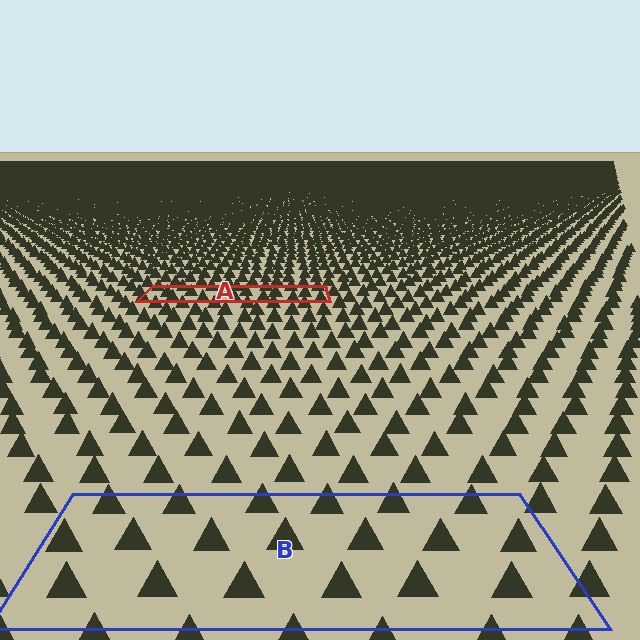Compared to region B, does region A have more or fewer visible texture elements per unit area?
Region A has more texture elements per unit area — they are packed more densely because it is farther away.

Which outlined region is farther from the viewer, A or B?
Region A is farther from the viewer — the texture elements inside it appear smaller and more densely packed.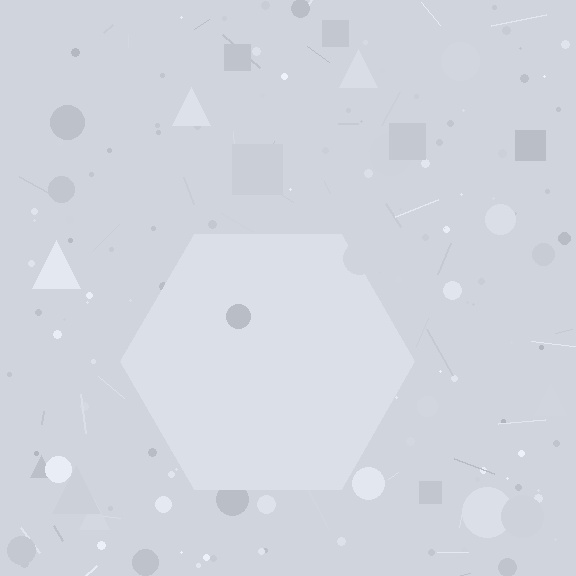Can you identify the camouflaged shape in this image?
The camouflaged shape is a hexagon.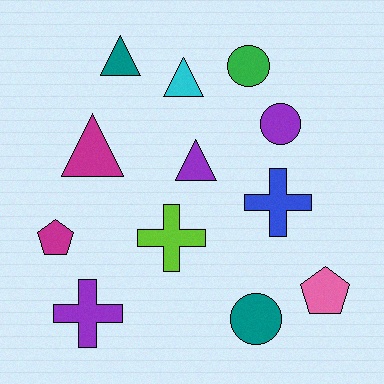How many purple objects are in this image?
There are 3 purple objects.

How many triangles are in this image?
There are 4 triangles.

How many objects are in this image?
There are 12 objects.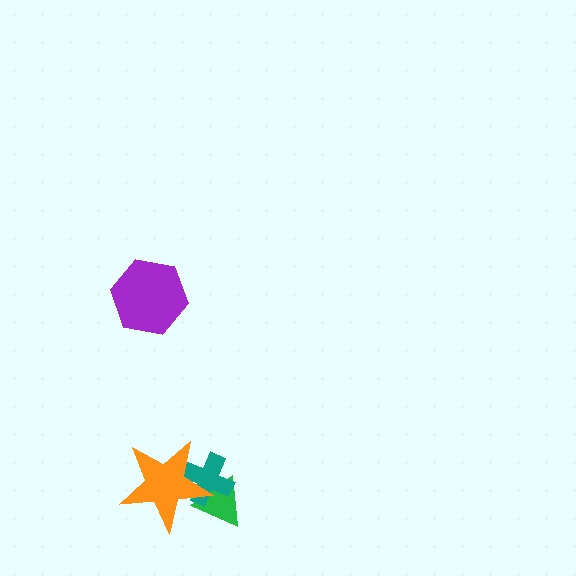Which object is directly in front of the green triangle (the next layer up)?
The teal cross is directly in front of the green triangle.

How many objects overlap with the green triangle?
2 objects overlap with the green triangle.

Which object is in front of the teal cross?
The orange star is in front of the teal cross.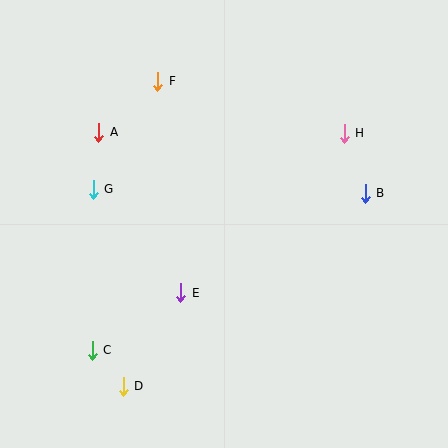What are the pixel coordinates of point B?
Point B is at (365, 193).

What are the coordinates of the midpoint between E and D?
The midpoint between E and D is at (152, 339).